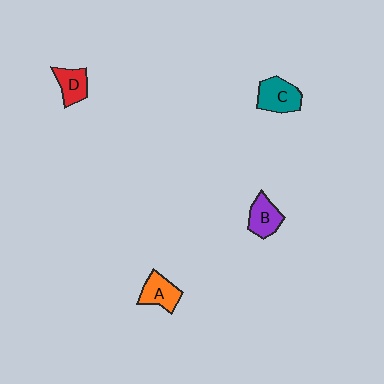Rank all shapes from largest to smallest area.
From largest to smallest: C (teal), A (orange), B (purple), D (red).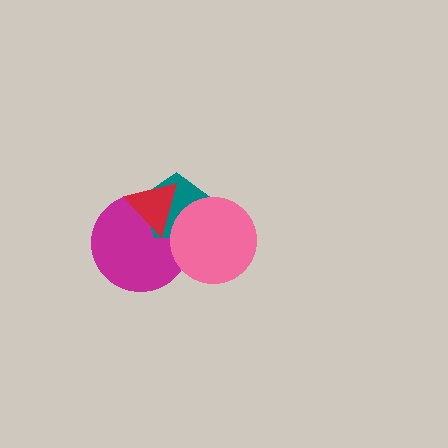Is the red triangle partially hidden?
No, no other shape covers it.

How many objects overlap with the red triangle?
3 objects overlap with the red triangle.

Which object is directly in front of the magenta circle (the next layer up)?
The teal pentagon is directly in front of the magenta circle.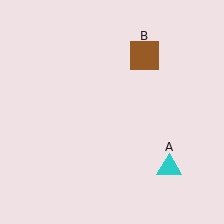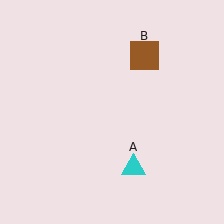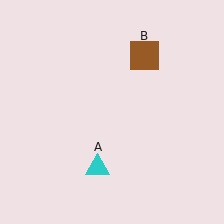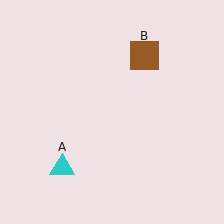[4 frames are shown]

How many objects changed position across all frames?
1 object changed position: cyan triangle (object A).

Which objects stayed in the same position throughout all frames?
Brown square (object B) remained stationary.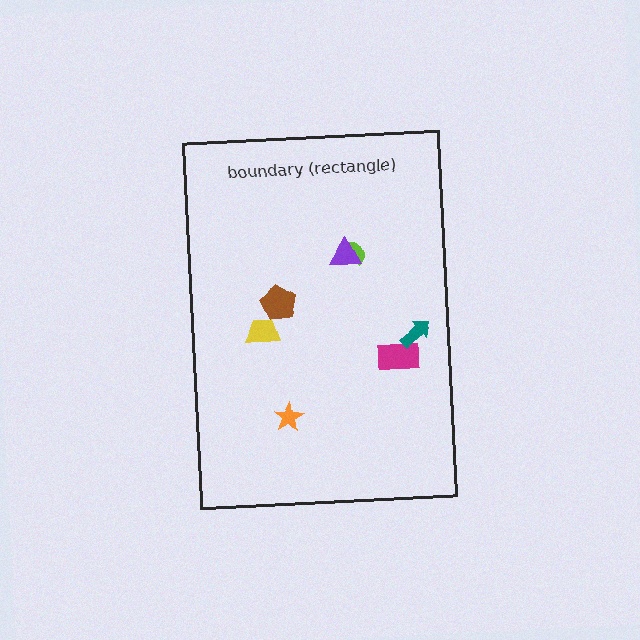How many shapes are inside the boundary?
7 inside, 0 outside.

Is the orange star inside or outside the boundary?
Inside.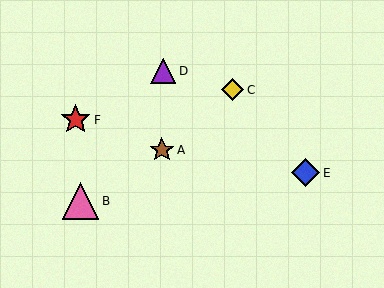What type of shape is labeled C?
Shape C is a yellow diamond.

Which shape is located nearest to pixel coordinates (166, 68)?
The purple triangle (labeled D) at (163, 71) is nearest to that location.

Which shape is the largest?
The pink triangle (labeled B) is the largest.